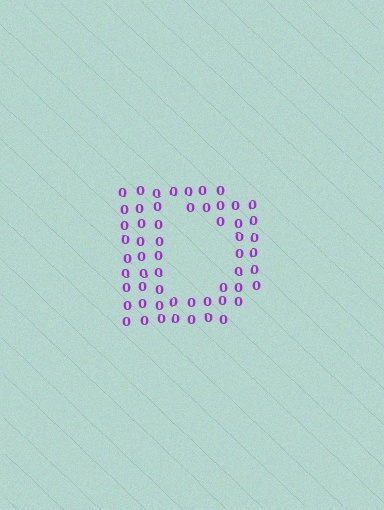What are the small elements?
The small elements are digit 0's.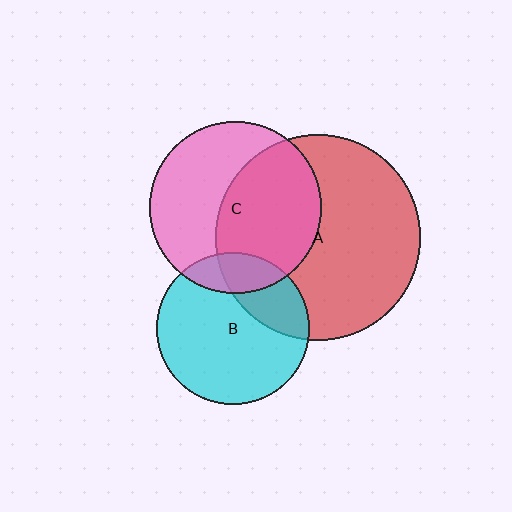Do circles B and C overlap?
Yes.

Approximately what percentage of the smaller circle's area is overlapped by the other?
Approximately 15%.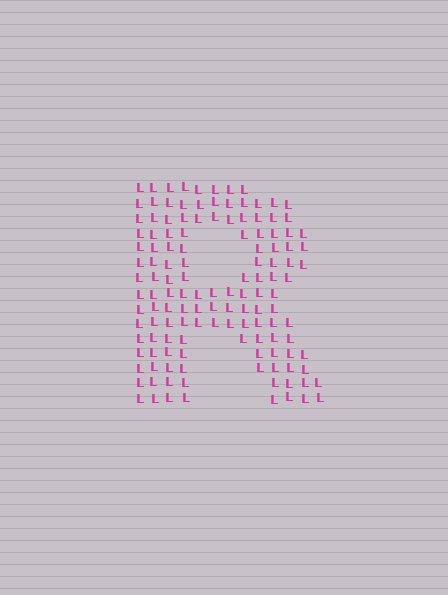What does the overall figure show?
The overall figure shows the letter R.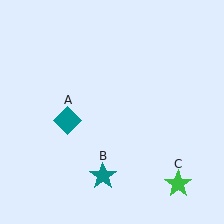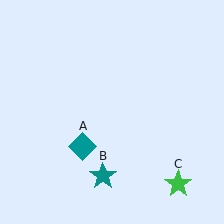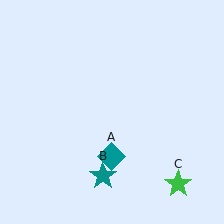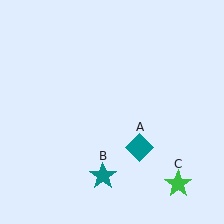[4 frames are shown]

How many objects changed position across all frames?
1 object changed position: teal diamond (object A).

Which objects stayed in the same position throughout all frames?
Teal star (object B) and green star (object C) remained stationary.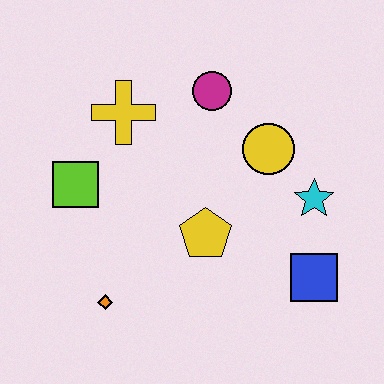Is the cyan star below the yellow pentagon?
No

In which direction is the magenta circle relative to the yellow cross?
The magenta circle is to the right of the yellow cross.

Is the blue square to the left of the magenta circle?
No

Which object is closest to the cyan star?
The yellow circle is closest to the cyan star.